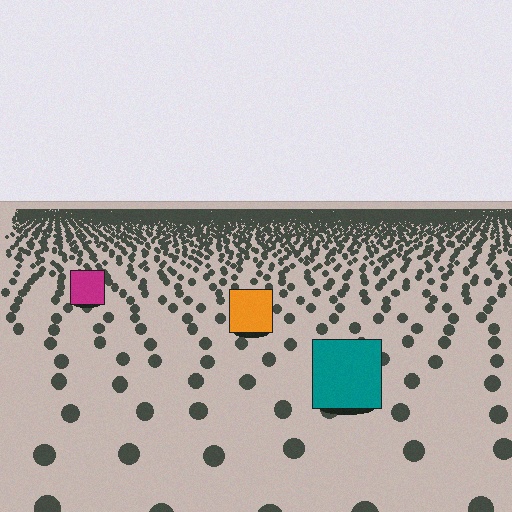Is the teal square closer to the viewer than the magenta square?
Yes. The teal square is closer — you can tell from the texture gradient: the ground texture is coarser near it.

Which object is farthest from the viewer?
The magenta square is farthest from the viewer. It appears smaller and the ground texture around it is denser.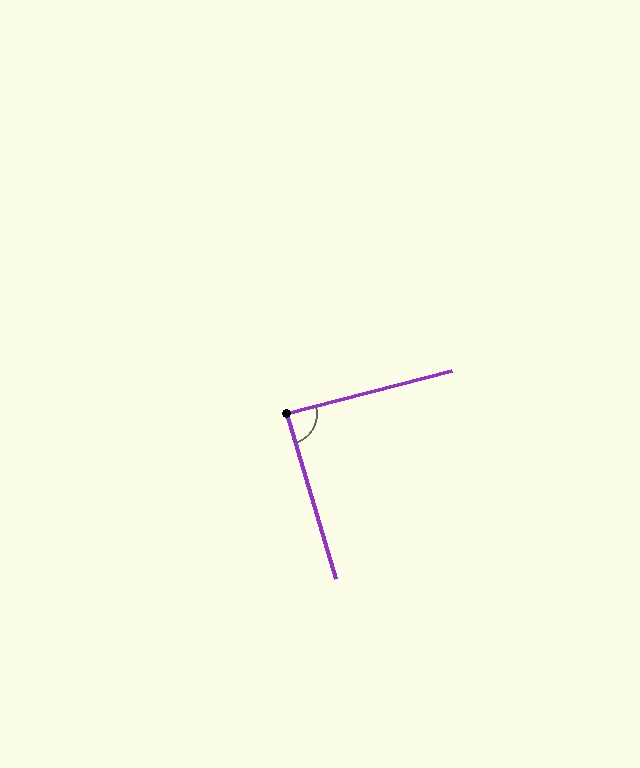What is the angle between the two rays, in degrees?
Approximately 88 degrees.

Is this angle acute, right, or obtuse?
It is approximately a right angle.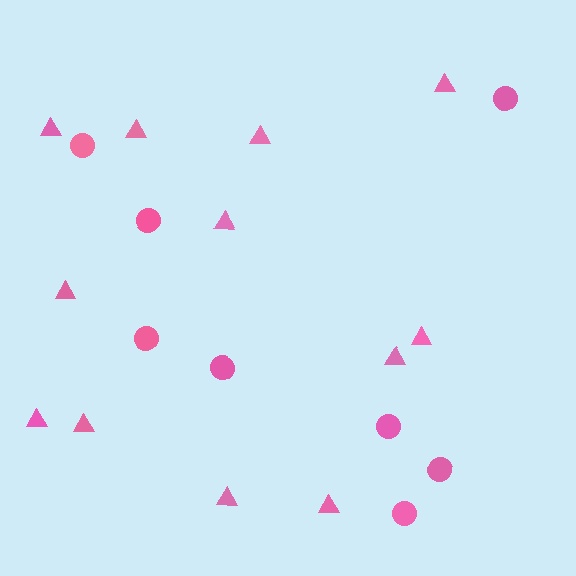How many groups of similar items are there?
There are 2 groups: one group of triangles (12) and one group of circles (8).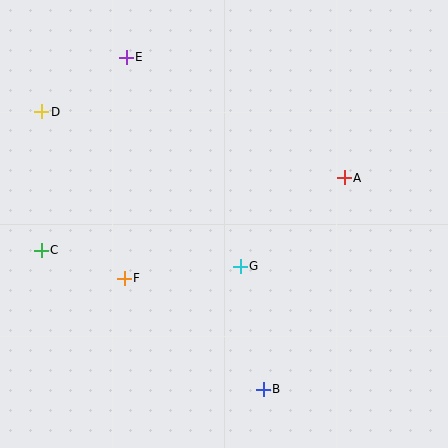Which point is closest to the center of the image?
Point G at (240, 266) is closest to the center.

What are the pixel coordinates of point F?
Point F is at (124, 278).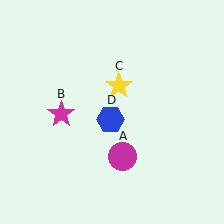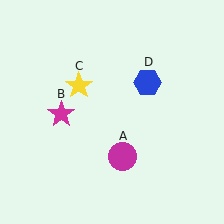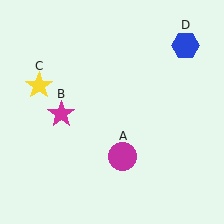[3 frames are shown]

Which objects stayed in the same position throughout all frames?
Magenta circle (object A) and magenta star (object B) remained stationary.